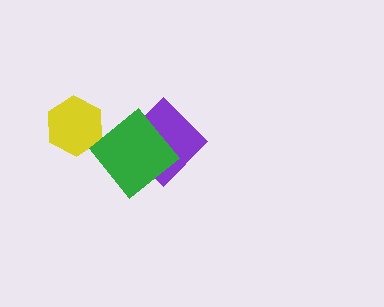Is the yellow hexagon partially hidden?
No, no other shape covers it.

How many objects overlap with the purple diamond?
1 object overlaps with the purple diamond.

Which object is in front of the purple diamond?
The green diamond is in front of the purple diamond.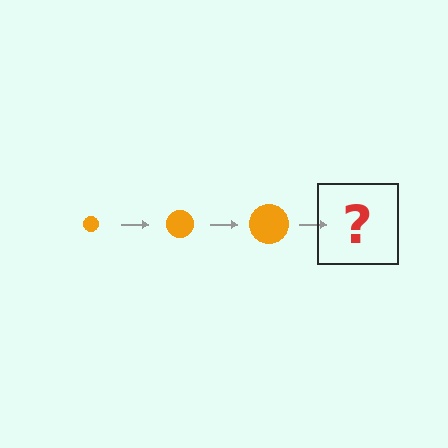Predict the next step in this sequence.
The next step is an orange circle, larger than the previous one.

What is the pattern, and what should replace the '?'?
The pattern is that the circle gets progressively larger each step. The '?' should be an orange circle, larger than the previous one.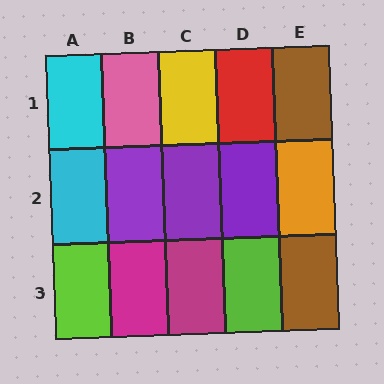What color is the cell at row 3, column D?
Lime.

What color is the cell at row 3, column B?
Magenta.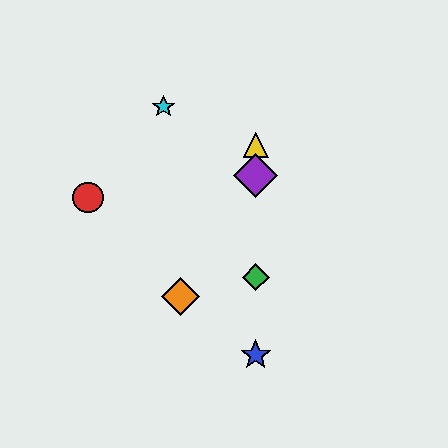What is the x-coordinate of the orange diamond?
The orange diamond is at x≈180.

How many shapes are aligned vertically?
4 shapes (the blue star, the green diamond, the yellow triangle, the purple diamond) are aligned vertically.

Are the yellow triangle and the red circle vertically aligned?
No, the yellow triangle is at x≈256 and the red circle is at x≈88.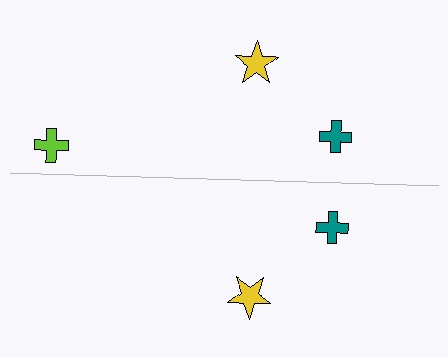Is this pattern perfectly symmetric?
No, the pattern is not perfectly symmetric. A lime cross is missing from the bottom side.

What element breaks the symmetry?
A lime cross is missing from the bottom side.